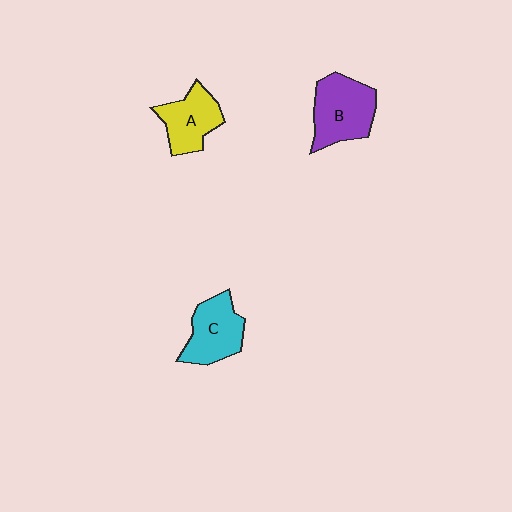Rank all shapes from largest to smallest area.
From largest to smallest: B (purple), C (cyan), A (yellow).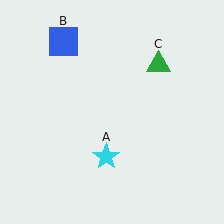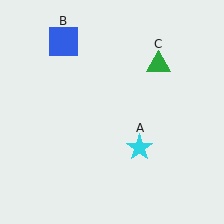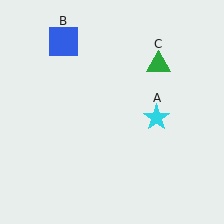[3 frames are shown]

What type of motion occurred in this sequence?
The cyan star (object A) rotated counterclockwise around the center of the scene.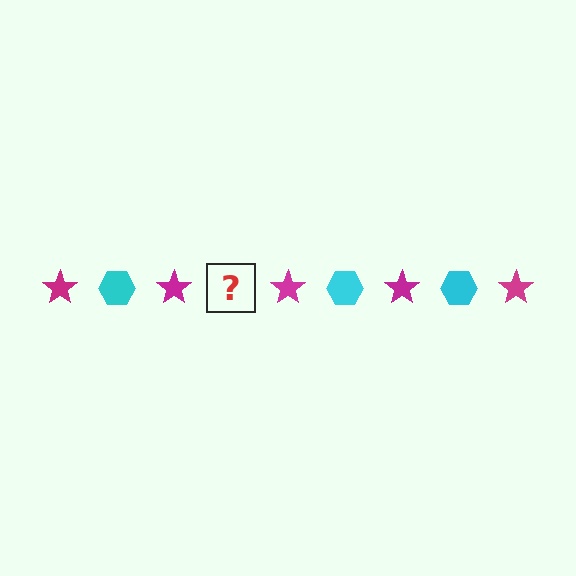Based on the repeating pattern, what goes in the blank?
The blank should be a cyan hexagon.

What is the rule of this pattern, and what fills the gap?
The rule is that the pattern alternates between magenta star and cyan hexagon. The gap should be filled with a cyan hexagon.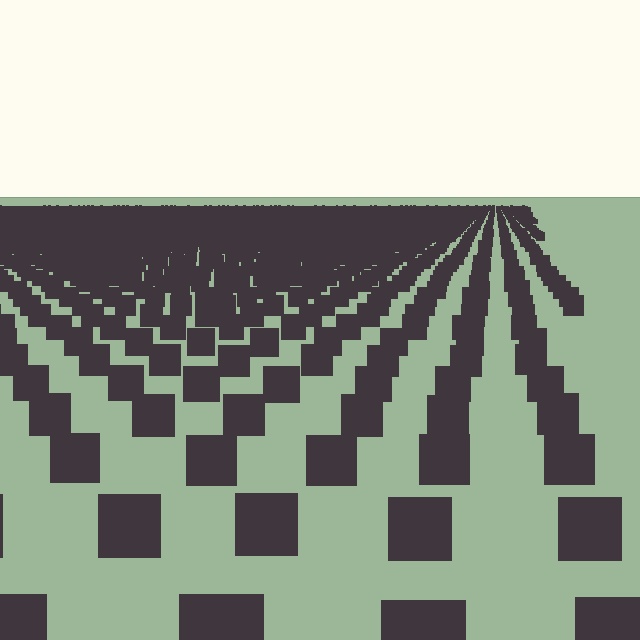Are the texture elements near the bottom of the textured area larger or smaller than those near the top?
Larger. Near the bottom, elements are closer to the viewer and appear at a bigger on-screen size.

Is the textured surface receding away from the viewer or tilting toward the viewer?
The surface is receding away from the viewer. Texture elements get smaller and denser toward the top.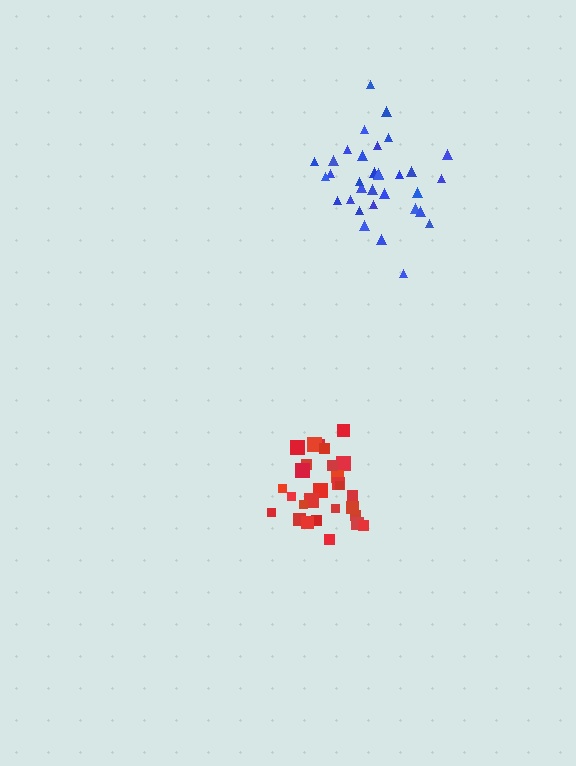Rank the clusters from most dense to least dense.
red, blue.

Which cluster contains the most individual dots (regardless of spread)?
Blue (33).